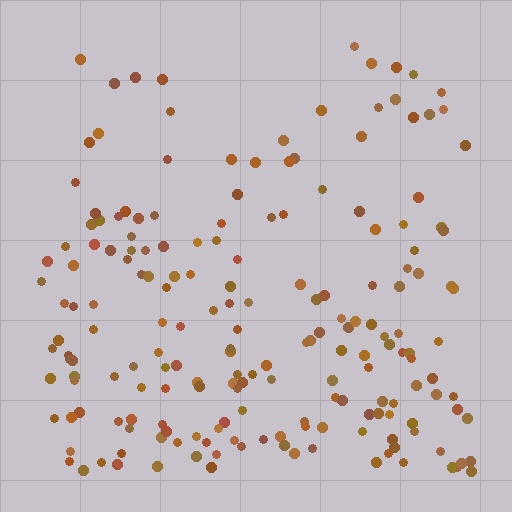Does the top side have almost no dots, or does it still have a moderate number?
Still a moderate number, just noticeably fewer than the bottom.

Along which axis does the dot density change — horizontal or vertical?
Vertical.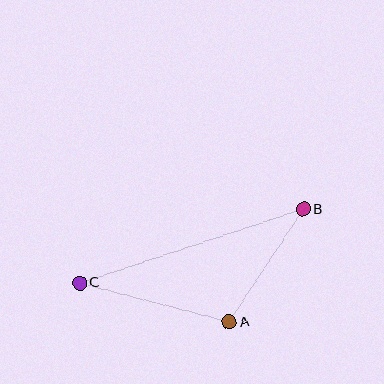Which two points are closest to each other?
Points A and B are closest to each other.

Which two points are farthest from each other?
Points B and C are farthest from each other.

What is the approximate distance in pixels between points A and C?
The distance between A and C is approximately 155 pixels.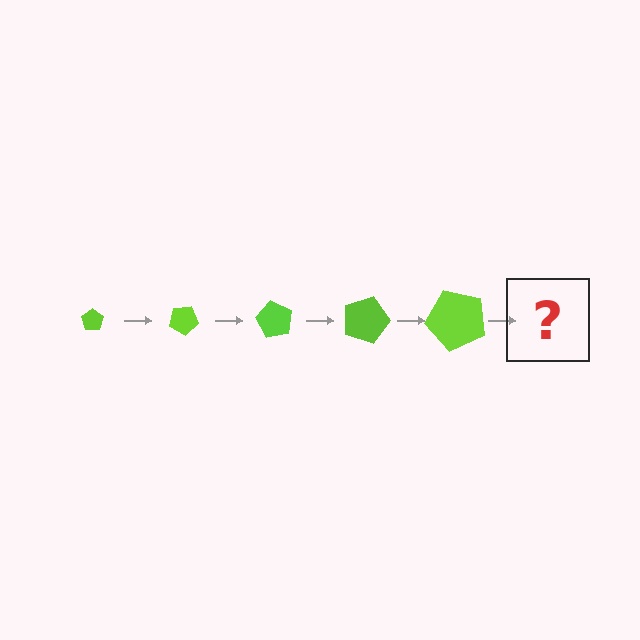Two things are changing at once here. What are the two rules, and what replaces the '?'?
The two rules are that the pentagon grows larger each step and it rotates 30 degrees each step. The '?' should be a pentagon, larger than the previous one and rotated 150 degrees from the start.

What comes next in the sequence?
The next element should be a pentagon, larger than the previous one and rotated 150 degrees from the start.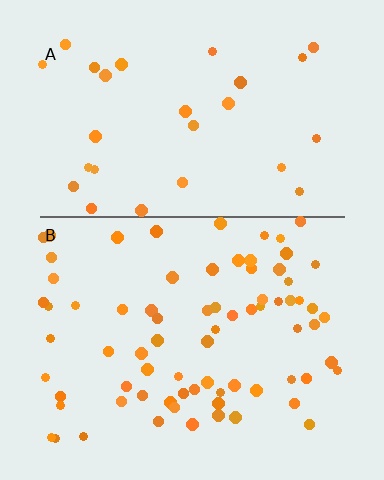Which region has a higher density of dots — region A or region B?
B (the bottom).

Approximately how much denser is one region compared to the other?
Approximately 2.6× — region B over region A.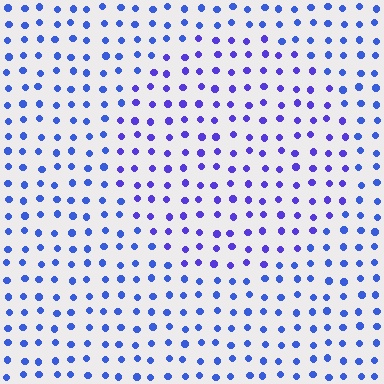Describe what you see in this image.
The image is filled with small blue elements in a uniform arrangement. A circle-shaped region is visible where the elements are tinted to a slightly different hue, forming a subtle color boundary.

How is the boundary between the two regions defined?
The boundary is defined purely by a slight shift in hue (about 25 degrees). Spacing, size, and orientation are identical on both sides.